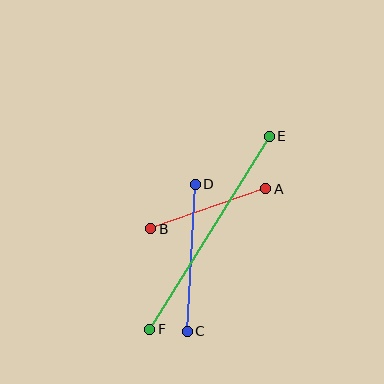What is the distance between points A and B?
The distance is approximately 122 pixels.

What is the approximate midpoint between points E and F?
The midpoint is at approximately (210, 233) pixels.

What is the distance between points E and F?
The distance is approximately 227 pixels.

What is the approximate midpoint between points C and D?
The midpoint is at approximately (191, 258) pixels.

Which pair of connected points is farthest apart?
Points E and F are farthest apart.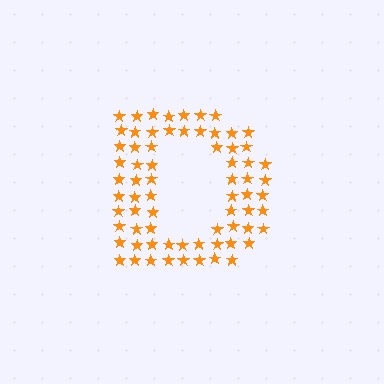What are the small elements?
The small elements are stars.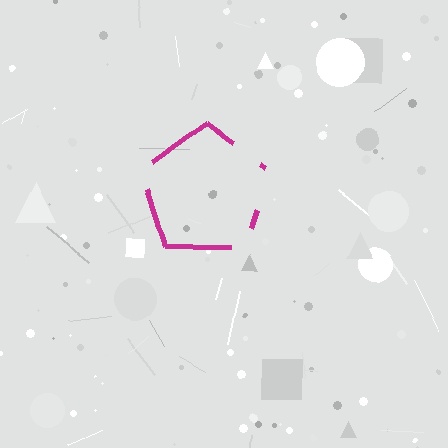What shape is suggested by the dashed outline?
The dashed outline suggests a pentagon.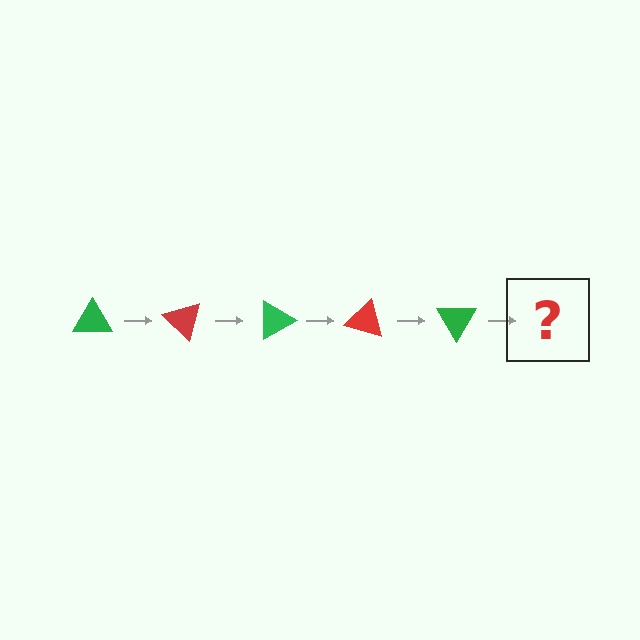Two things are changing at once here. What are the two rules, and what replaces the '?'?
The two rules are that it rotates 45 degrees each step and the color cycles through green and red. The '?' should be a red triangle, rotated 225 degrees from the start.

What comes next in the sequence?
The next element should be a red triangle, rotated 225 degrees from the start.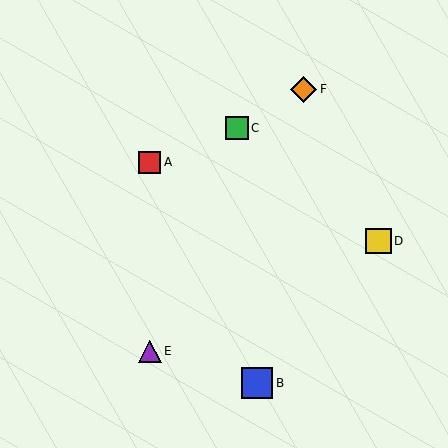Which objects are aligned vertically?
Objects A, E are aligned vertically.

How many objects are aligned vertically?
2 objects (A, E) are aligned vertically.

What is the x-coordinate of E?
Object E is at x≈150.